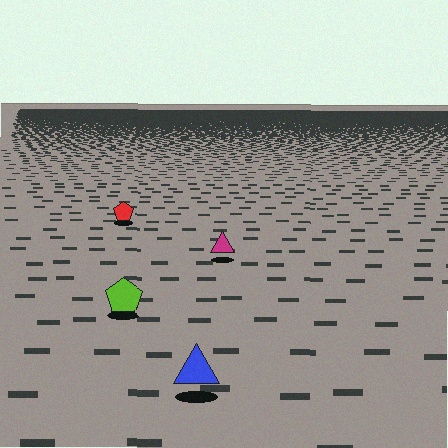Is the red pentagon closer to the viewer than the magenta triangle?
No. The magenta triangle is closer — you can tell from the texture gradient: the ground texture is coarser near it.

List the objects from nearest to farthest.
From nearest to farthest: the blue triangle, the lime pentagon, the magenta triangle, the red pentagon.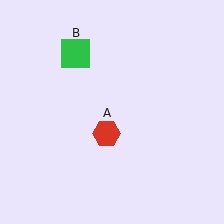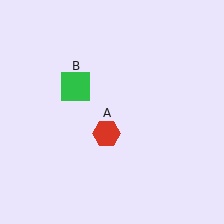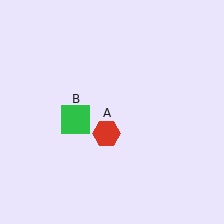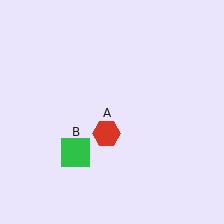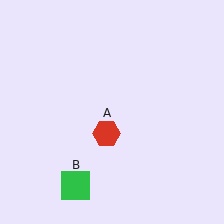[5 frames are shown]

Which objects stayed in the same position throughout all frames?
Red hexagon (object A) remained stationary.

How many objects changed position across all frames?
1 object changed position: green square (object B).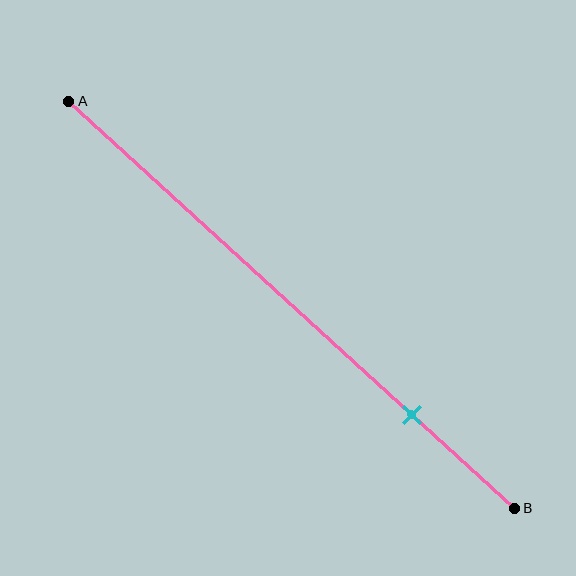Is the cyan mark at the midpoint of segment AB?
No, the mark is at about 75% from A, not at the 50% midpoint.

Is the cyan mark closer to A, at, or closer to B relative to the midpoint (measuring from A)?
The cyan mark is closer to point B than the midpoint of segment AB.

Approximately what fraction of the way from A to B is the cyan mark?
The cyan mark is approximately 75% of the way from A to B.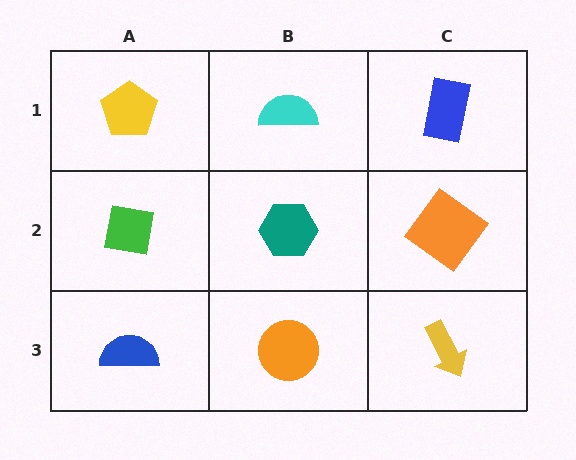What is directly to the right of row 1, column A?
A cyan semicircle.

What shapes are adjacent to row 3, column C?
An orange diamond (row 2, column C), an orange circle (row 3, column B).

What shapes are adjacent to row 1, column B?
A teal hexagon (row 2, column B), a yellow pentagon (row 1, column A), a blue rectangle (row 1, column C).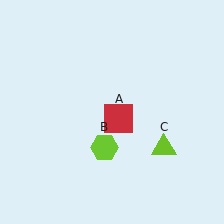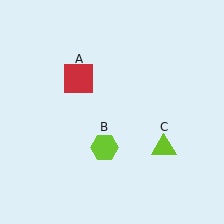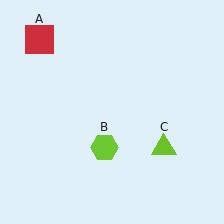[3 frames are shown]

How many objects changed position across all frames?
1 object changed position: red square (object A).